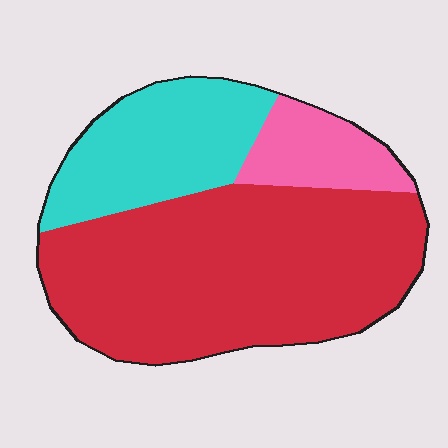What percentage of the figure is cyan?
Cyan takes up between a sixth and a third of the figure.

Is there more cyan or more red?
Red.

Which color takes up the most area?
Red, at roughly 65%.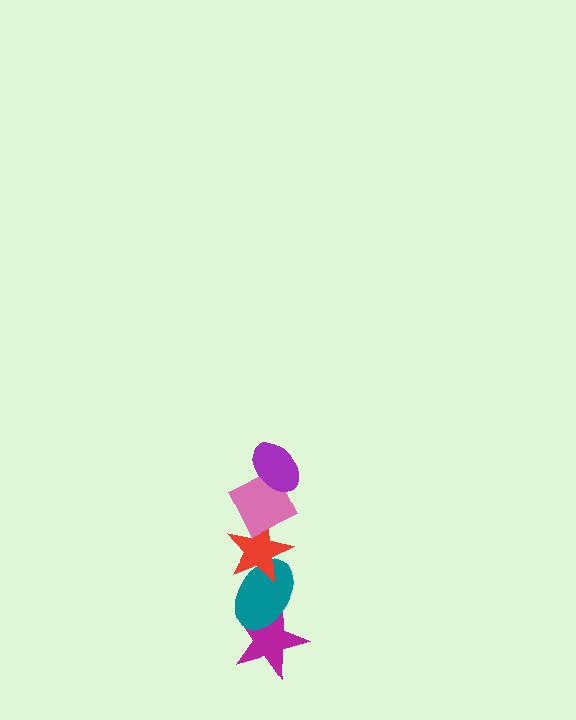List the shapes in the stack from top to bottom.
From top to bottom: the purple ellipse, the pink diamond, the red star, the teal ellipse, the magenta star.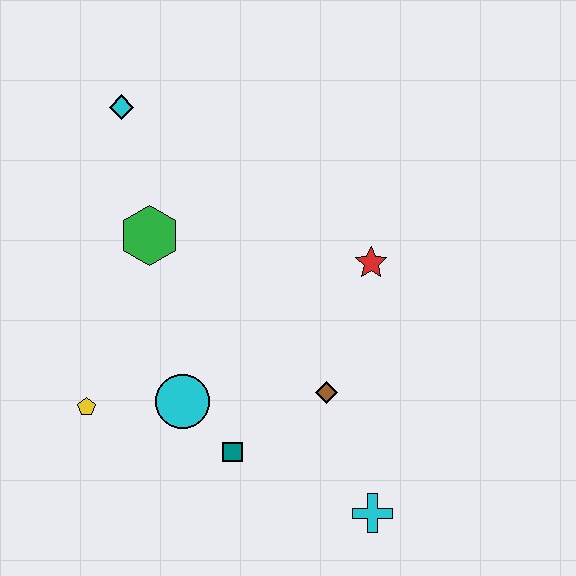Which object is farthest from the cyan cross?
The cyan diamond is farthest from the cyan cross.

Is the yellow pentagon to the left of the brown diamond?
Yes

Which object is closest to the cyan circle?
The teal square is closest to the cyan circle.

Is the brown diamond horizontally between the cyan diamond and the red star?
Yes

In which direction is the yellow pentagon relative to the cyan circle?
The yellow pentagon is to the left of the cyan circle.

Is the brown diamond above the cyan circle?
Yes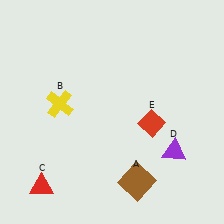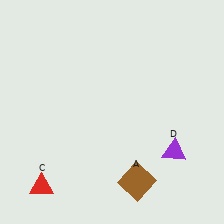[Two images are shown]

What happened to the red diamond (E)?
The red diamond (E) was removed in Image 2. It was in the bottom-right area of Image 1.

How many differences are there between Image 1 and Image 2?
There are 2 differences between the two images.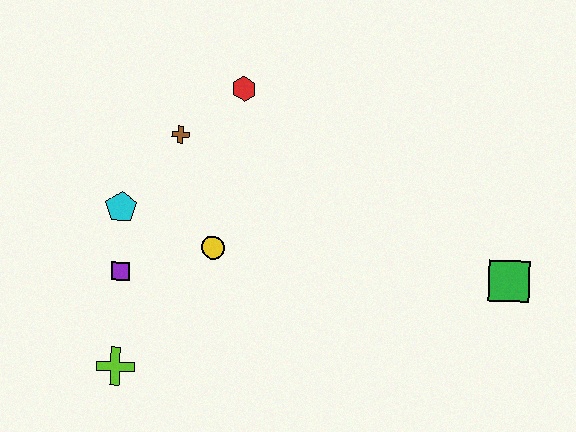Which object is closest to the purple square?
The cyan pentagon is closest to the purple square.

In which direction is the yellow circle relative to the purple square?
The yellow circle is to the right of the purple square.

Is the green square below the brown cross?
Yes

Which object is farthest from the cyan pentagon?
The green square is farthest from the cyan pentagon.